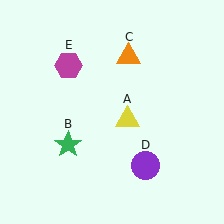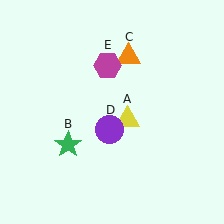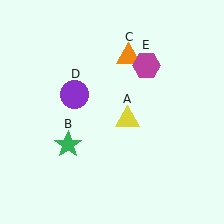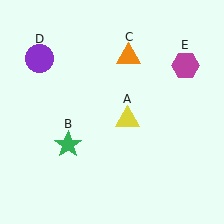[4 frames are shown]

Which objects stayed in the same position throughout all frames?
Yellow triangle (object A) and green star (object B) and orange triangle (object C) remained stationary.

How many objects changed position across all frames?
2 objects changed position: purple circle (object D), magenta hexagon (object E).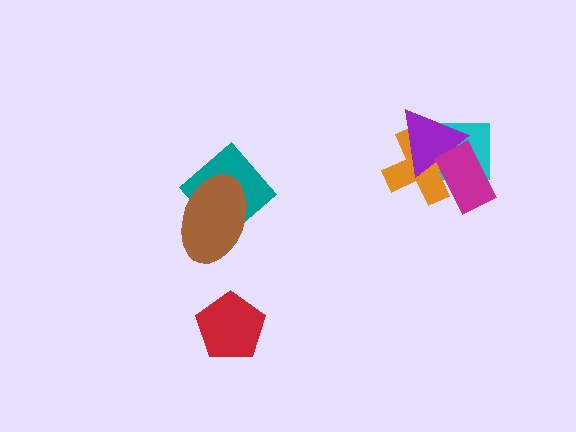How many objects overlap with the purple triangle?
3 objects overlap with the purple triangle.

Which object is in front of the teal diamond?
The brown ellipse is in front of the teal diamond.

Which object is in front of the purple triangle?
The magenta rectangle is in front of the purple triangle.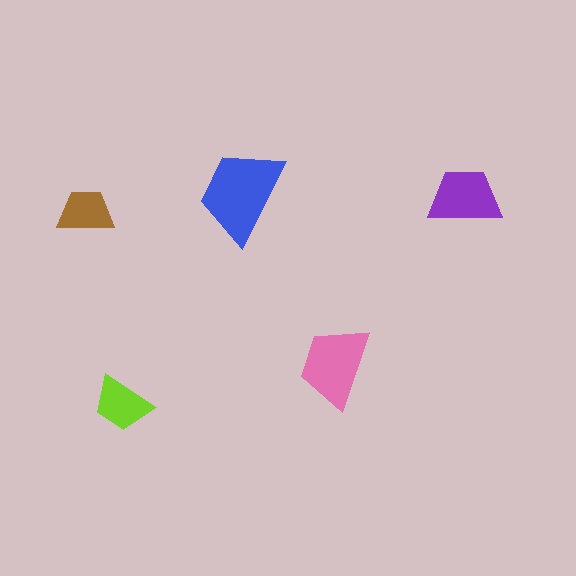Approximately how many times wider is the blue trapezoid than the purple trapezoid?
About 1.5 times wider.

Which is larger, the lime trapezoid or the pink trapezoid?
The pink one.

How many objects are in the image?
There are 5 objects in the image.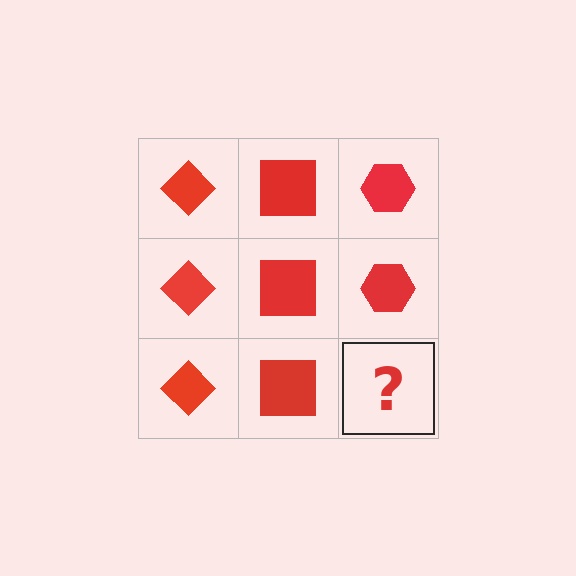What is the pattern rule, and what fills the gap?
The rule is that each column has a consistent shape. The gap should be filled with a red hexagon.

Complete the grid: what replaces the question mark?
The question mark should be replaced with a red hexagon.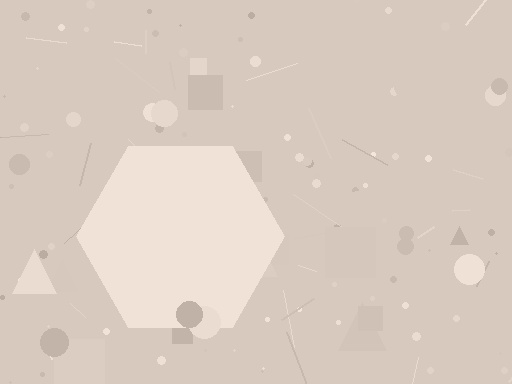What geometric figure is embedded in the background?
A hexagon is embedded in the background.